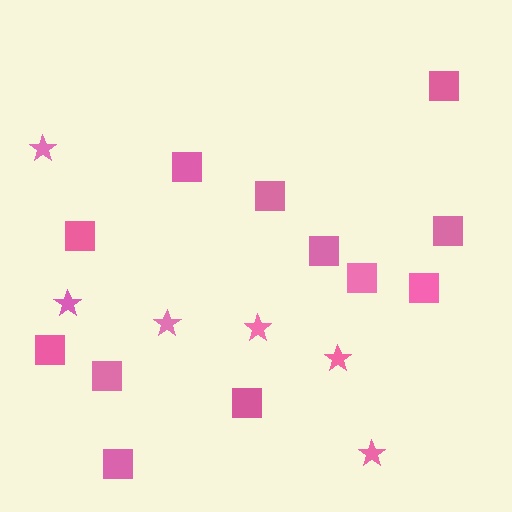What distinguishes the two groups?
There are 2 groups: one group of squares (12) and one group of stars (6).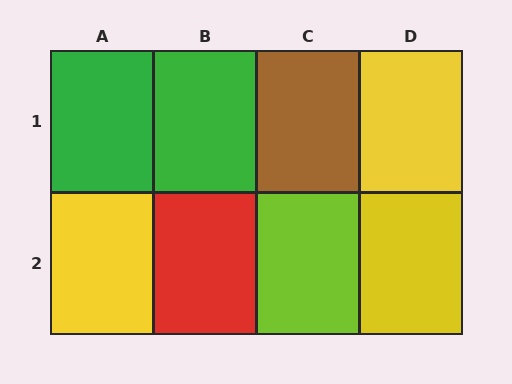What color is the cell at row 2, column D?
Yellow.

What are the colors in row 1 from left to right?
Green, green, brown, yellow.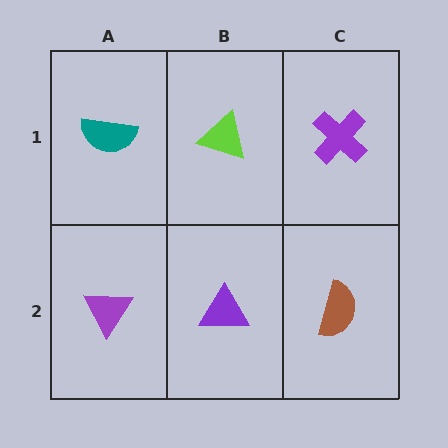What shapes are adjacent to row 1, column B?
A purple triangle (row 2, column B), a teal semicircle (row 1, column A), a purple cross (row 1, column C).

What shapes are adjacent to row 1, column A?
A purple triangle (row 2, column A), a lime triangle (row 1, column B).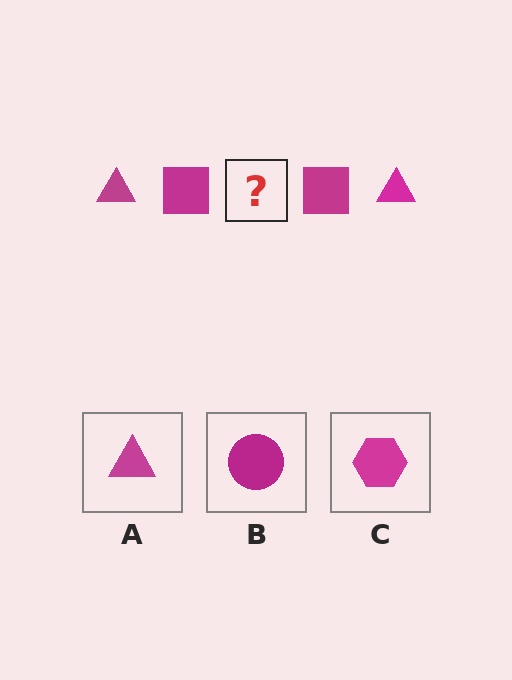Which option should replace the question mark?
Option A.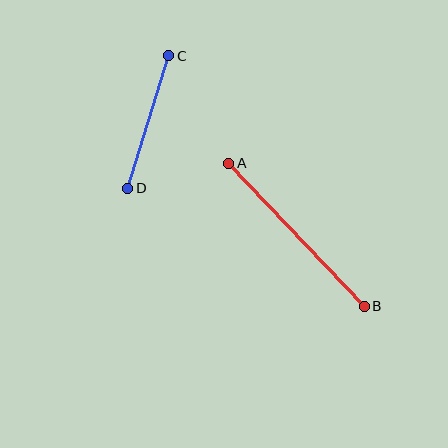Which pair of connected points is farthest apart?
Points A and B are farthest apart.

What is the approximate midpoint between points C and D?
The midpoint is at approximately (148, 122) pixels.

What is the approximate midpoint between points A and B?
The midpoint is at approximately (296, 235) pixels.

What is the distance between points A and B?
The distance is approximately 197 pixels.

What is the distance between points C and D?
The distance is approximately 139 pixels.